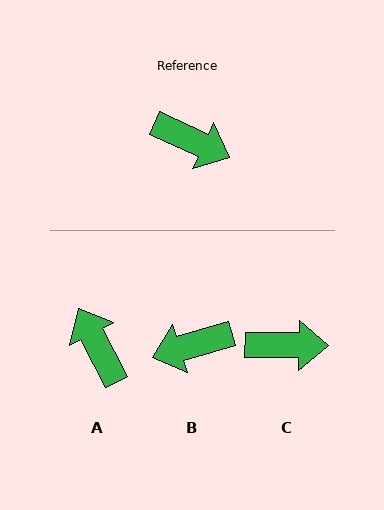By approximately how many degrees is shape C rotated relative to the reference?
Approximately 24 degrees counter-clockwise.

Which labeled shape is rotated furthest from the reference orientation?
A, about 142 degrees away.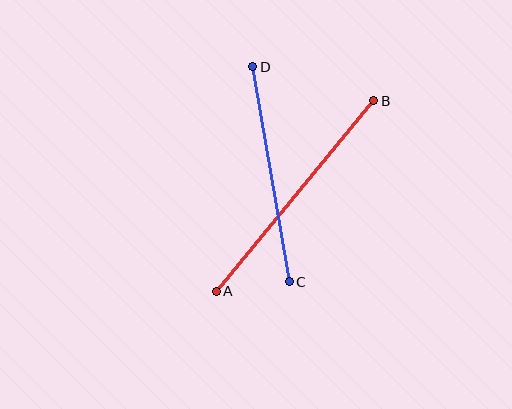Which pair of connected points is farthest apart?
Points A and B are farthest apart.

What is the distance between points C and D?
The distance is approximately 218 pixels.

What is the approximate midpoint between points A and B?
The midpoint is at approximately (295, 196) pixels.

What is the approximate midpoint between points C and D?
The midpoint is at approximately (271, 174) pixels.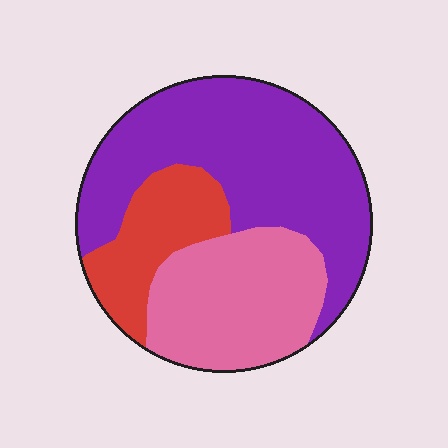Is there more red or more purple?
Purple.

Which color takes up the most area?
Purple, at roughly 50%.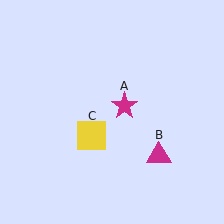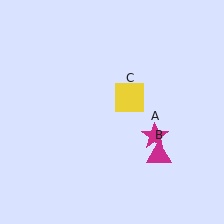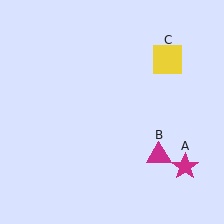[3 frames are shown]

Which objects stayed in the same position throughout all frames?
Magenta triangle (object B) remained stationary.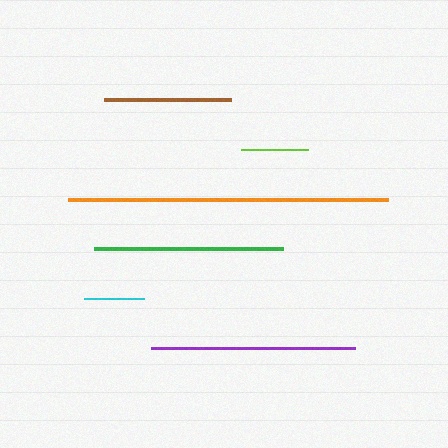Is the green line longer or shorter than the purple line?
The purple line is longer than the green line.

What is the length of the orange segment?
The orange segment is approximately 321 pixels long.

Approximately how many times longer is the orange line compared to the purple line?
The orange line is approximately 1.6 times the length of the purple line.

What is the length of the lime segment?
The lime segment is approximately 67 pixels long.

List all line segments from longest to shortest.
From longest to shortest: orange, purple, green, brown, lime, cyan.